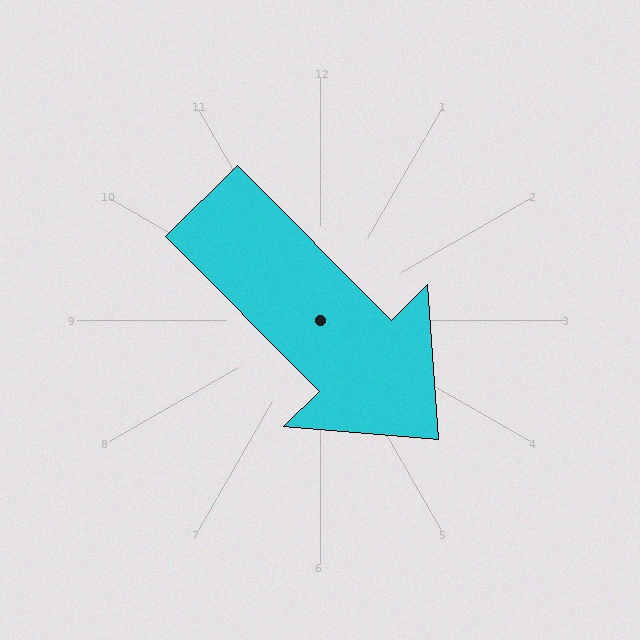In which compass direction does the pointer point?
Southeast.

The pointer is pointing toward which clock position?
Roughly 5 o'clock.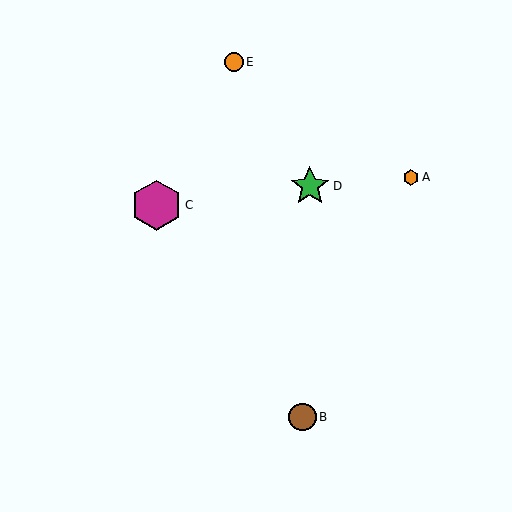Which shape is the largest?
The magenta hexagon (labeled C) is the largest.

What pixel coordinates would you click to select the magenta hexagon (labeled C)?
Click at (157, 205) to select the magenta hexagon C.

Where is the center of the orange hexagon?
The center of the orange hexagon is at (411, 177).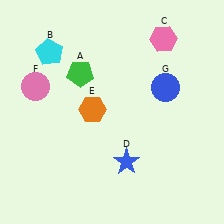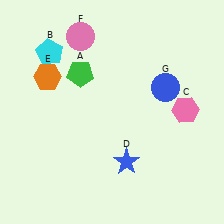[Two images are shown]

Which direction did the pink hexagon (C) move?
The pink hexagon (C) moved down.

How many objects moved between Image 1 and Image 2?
3 objects moved between the two images.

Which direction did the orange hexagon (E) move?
The orange hexagon (E) moved left.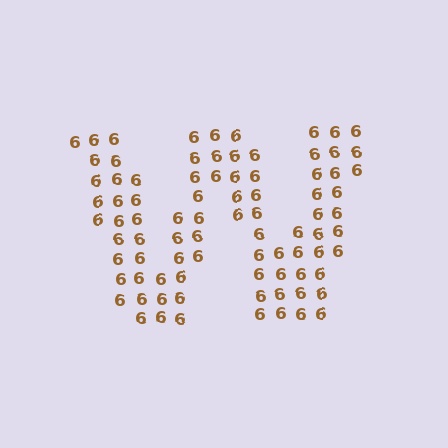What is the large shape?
The large shape is the letter W.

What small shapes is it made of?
It is made of small digit 6's.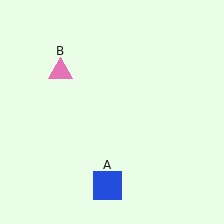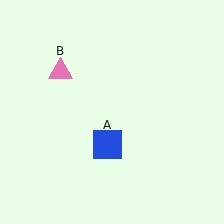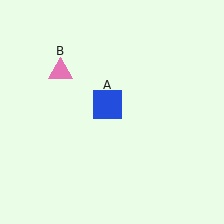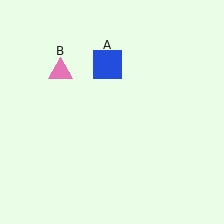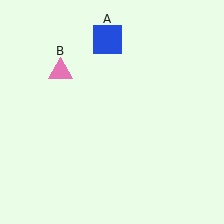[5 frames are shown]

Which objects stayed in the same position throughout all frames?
Pink triangle (object B) remained stationary.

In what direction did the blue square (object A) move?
The blue square (object A) moved up.